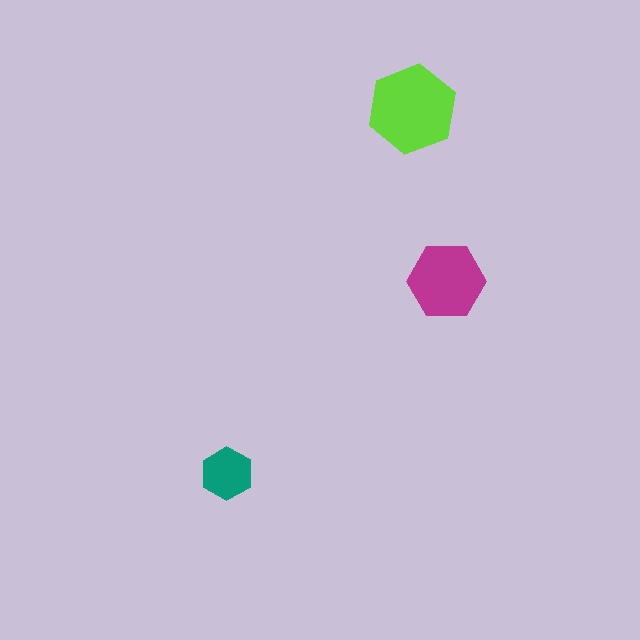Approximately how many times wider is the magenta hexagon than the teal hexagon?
About 1.5 times wider.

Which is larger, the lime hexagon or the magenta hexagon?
The lime one.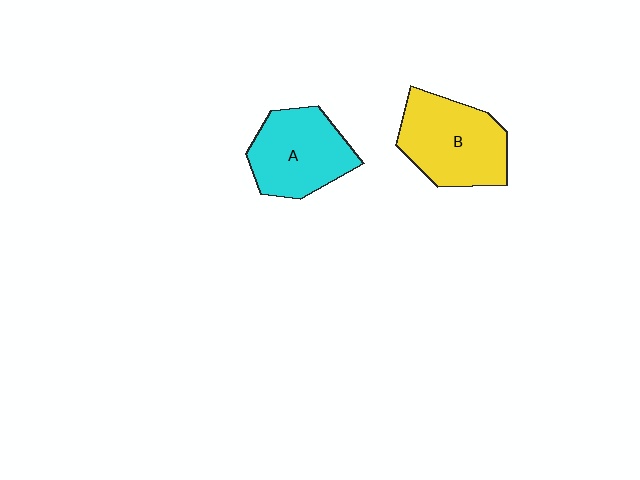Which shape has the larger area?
Shape B (yellow).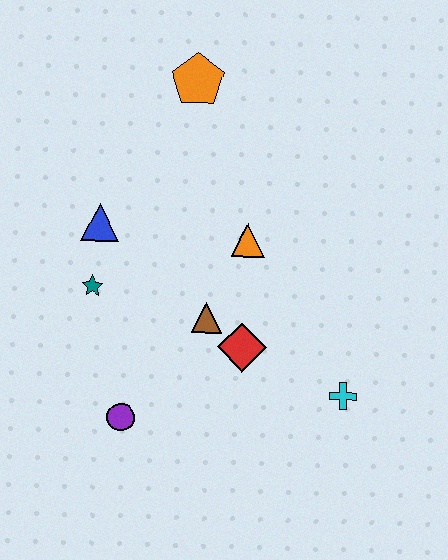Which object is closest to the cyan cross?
The red diamond is closest to the cyan cross.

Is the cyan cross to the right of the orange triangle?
Yes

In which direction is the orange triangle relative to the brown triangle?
The orange triangle is above the brown triangle.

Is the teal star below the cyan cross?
No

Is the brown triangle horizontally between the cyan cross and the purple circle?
Yes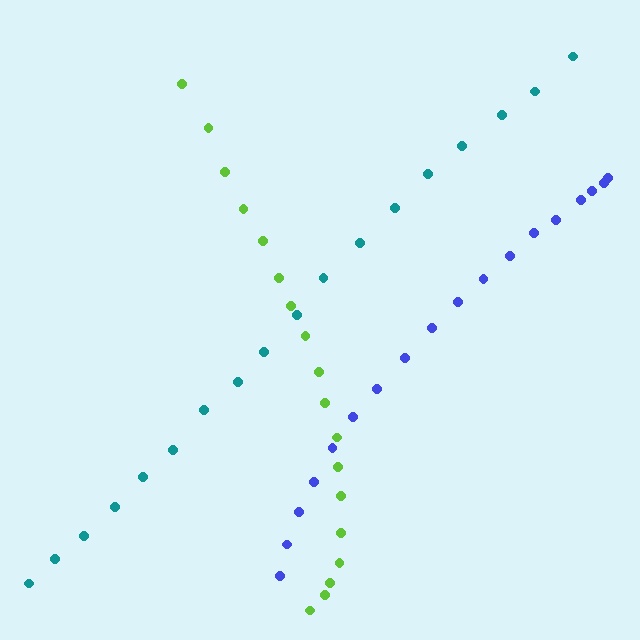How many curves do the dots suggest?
There are 3 distinct paths.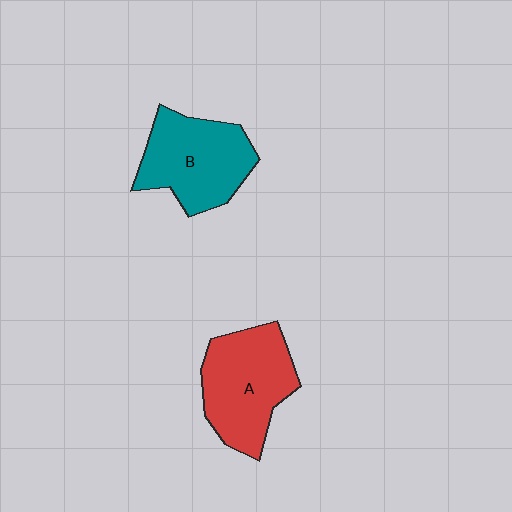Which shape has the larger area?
Shape A (red).